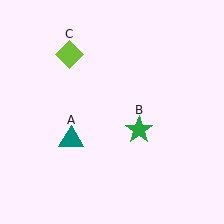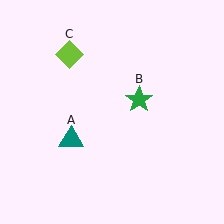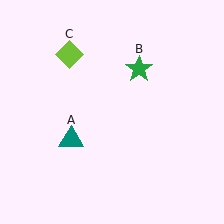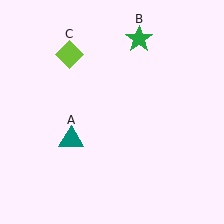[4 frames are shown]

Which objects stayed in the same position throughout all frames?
Teal triangle (object A) and lime diamond (object C) remained stationary.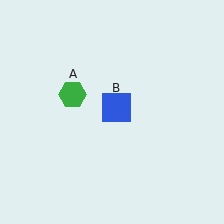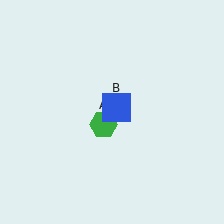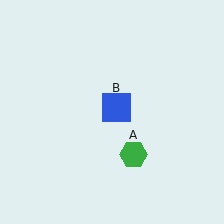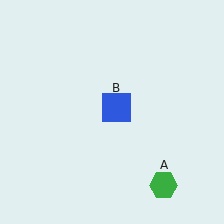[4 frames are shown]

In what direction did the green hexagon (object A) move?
The green hexagon (object A) moved down and to the right.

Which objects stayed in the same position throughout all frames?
Blue square (object B) remained stationary.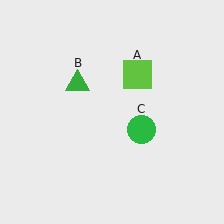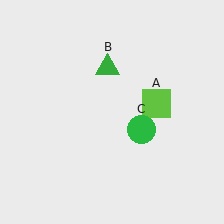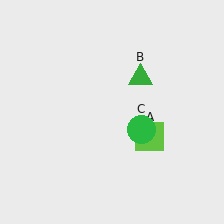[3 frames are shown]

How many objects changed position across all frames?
2 objects changed position: lime square (object A), green triangle (object B).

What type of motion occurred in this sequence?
The lime square (object A), green triangle (object B) rotated clockwise around the center of the scene.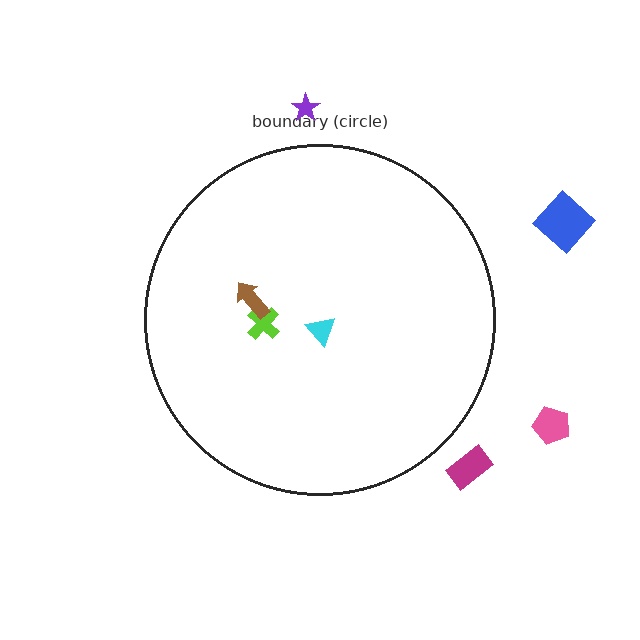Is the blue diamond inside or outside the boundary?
Outside.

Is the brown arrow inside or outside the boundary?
Inside.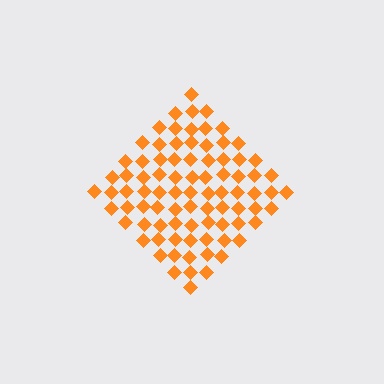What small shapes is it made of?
It is made of small diamonds.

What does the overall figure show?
The overall figure shows a diamond.